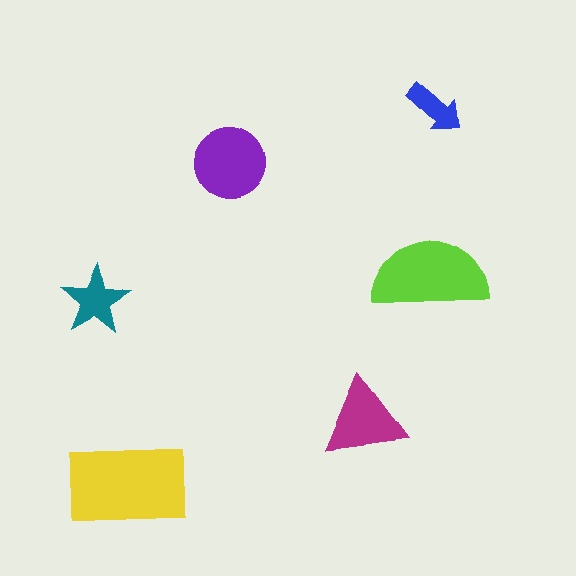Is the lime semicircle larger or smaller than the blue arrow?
Larger.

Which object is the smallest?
The blue arrow.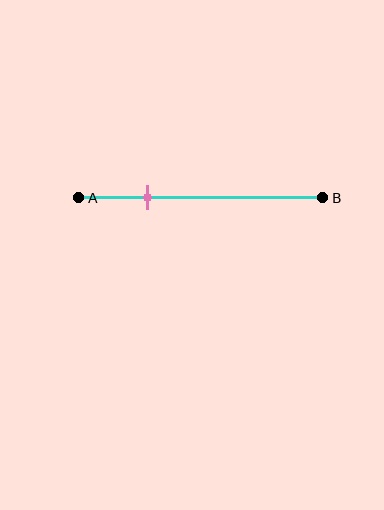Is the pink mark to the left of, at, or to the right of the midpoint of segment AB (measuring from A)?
The pink mark is to the left of the midpoint of segment AB.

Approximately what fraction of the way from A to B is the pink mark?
The pink mark is approximately 30% of the way from A to B.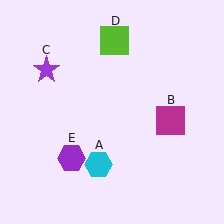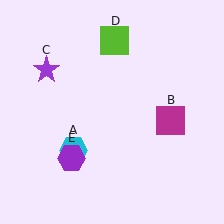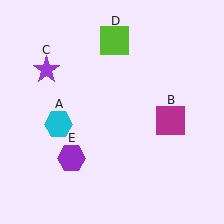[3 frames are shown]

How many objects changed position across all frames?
1 object changed position: cyan hexagon (object A).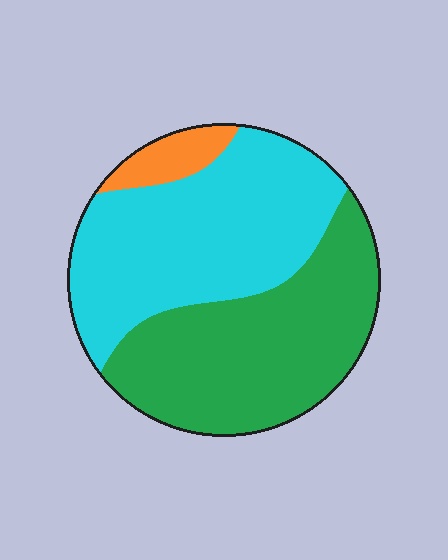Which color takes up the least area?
Orange, at roughly 5%.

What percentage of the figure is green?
Green covers 46% of the figure.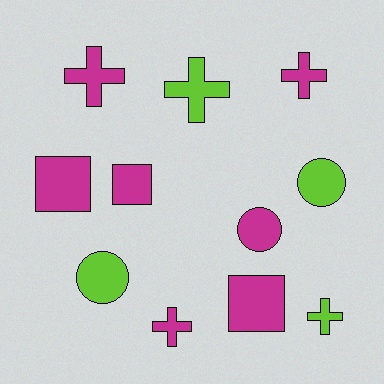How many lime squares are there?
There are no lime squares.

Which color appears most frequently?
Magenta, with 7 objects.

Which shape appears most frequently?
Cross, with 5 objects.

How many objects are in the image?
There are 11 objects.